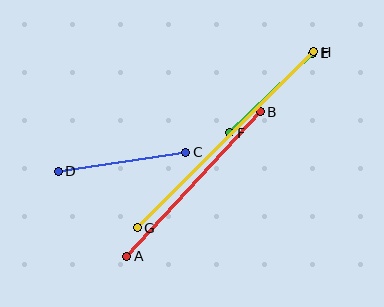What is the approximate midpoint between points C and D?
The midpoint is at approximately (122, 162) pixels.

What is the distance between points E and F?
The distance is approximately 115 pixels.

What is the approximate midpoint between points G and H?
The midpoint is at approximately (226, 140) pixels.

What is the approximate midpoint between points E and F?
The midpoint is at approximately (271, 93) pixels.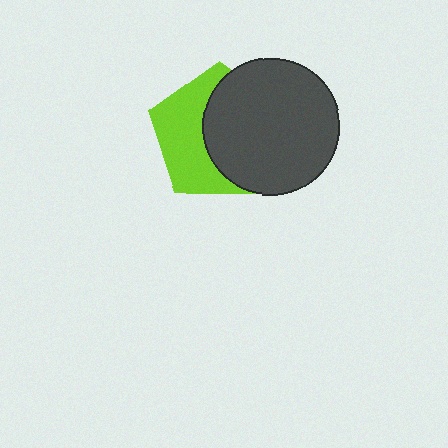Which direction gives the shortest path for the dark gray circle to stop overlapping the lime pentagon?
Moving right gives the shortest separation.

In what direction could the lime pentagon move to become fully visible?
The lime pentagon could move left. That would shift it out from behind the dark gray circle entirely.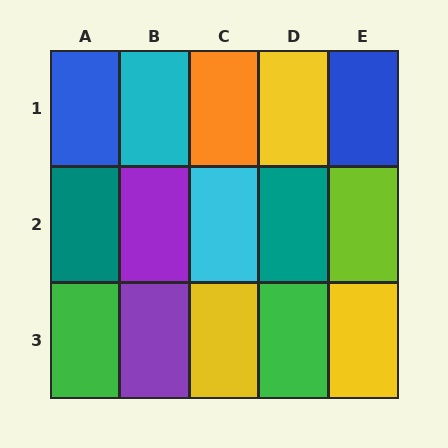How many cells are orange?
1 cell is orange.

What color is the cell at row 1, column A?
Blue.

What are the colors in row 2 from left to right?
Teal, purple, cyan, teal, lime.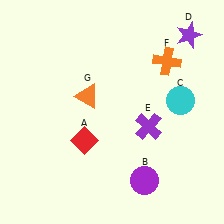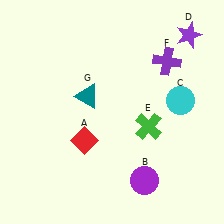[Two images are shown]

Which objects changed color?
E changed from purple to green. F changed from orange to purple. G changed from orange to teal.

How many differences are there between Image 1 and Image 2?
There are 3 differences between the two images.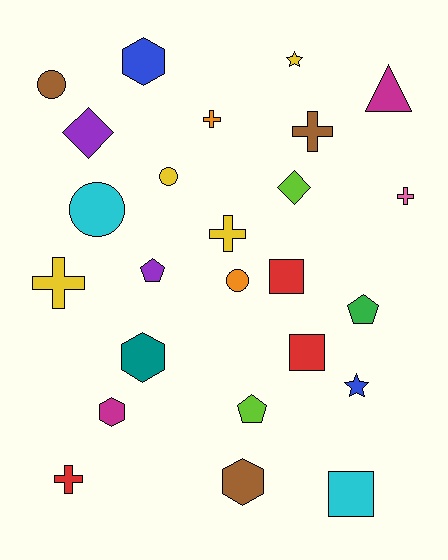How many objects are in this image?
There are 25 objects.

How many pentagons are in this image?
There are 3 pentagons.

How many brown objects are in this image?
There are 3 brown objects.